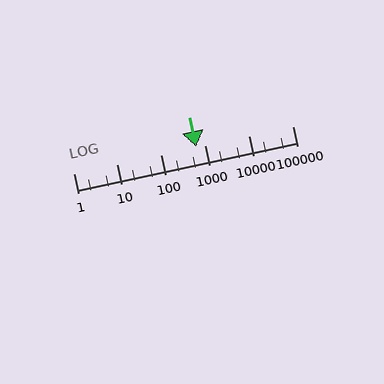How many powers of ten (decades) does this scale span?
The scale spans 5 decades, from 1 to 100000.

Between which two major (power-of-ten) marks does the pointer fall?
The pointer is between 100 and 1000.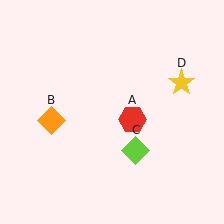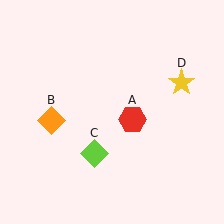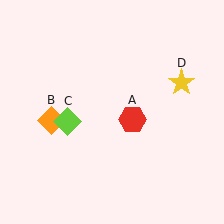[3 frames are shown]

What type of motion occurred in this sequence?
The lime diamond (object C) rotated clockwise around the center of the scene.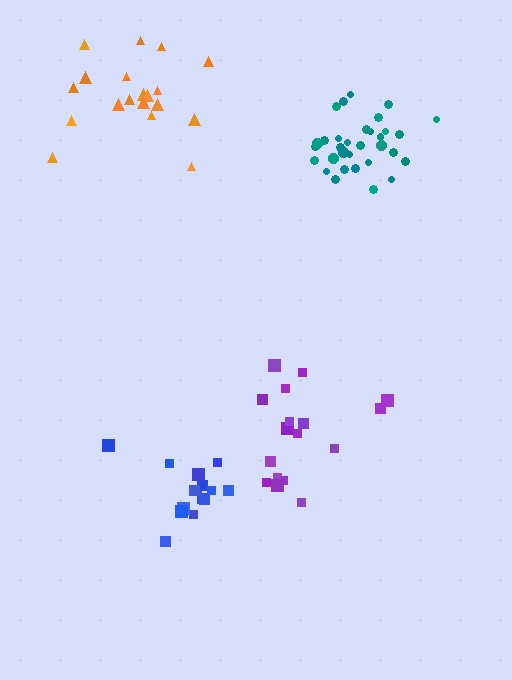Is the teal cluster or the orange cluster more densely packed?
Teal.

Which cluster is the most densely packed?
Teal.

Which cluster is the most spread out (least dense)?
Purple.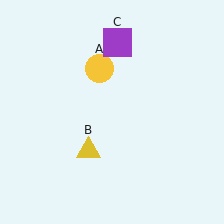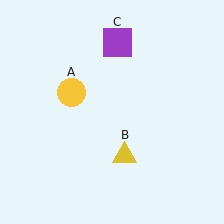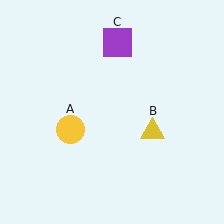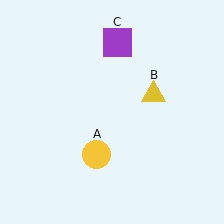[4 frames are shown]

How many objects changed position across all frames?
2 objects changed position: yellow circle (object A), yellow triangle (object B).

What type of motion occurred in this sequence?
The yellow circle (object A), yellow triangle (object B) rotated counterclockwise around the center of the scene.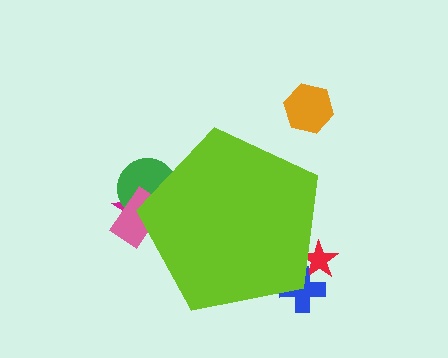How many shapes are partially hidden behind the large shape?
5 shapes are partially hidden.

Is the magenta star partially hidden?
Yes, the magenta star is partially hidden behind the lime pentagon.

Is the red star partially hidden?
Yes, the red star is partially hidden behind the lime pentagon.